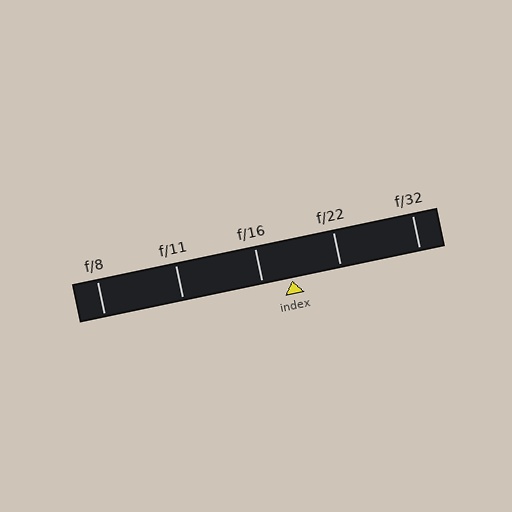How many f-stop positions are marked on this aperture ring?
There are 5 f-stop positions marked.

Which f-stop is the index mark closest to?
The index mark is closest to f/16.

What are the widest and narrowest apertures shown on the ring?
The widest aperture shown is f/8 and the narrowest is f/32.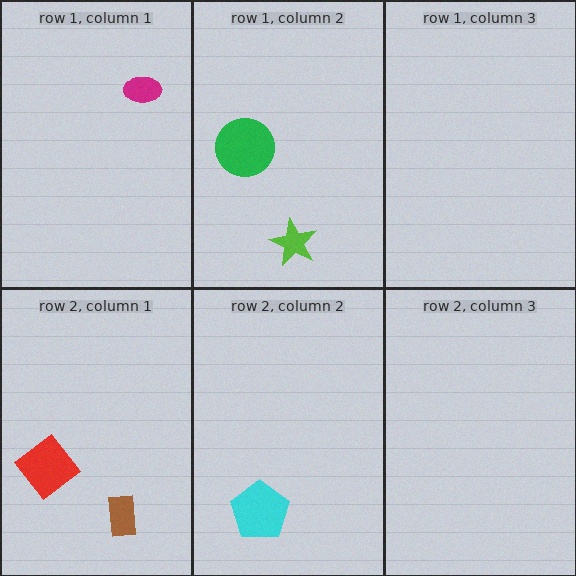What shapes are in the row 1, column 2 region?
The green circle, the lime star.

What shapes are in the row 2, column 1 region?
The red diamond, the brown rectangle.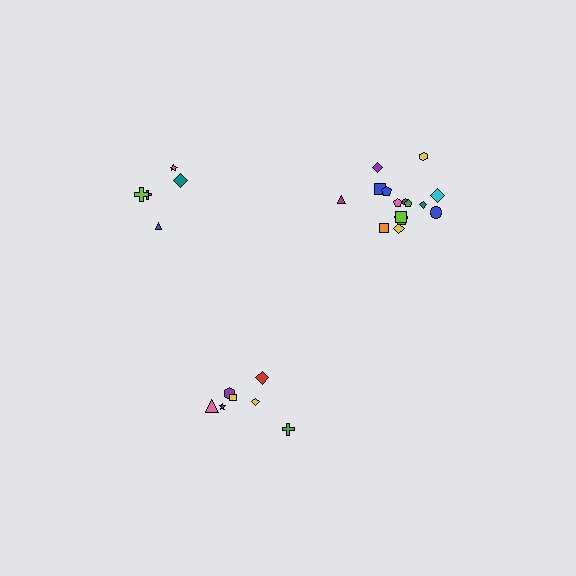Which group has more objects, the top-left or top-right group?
The top-right group.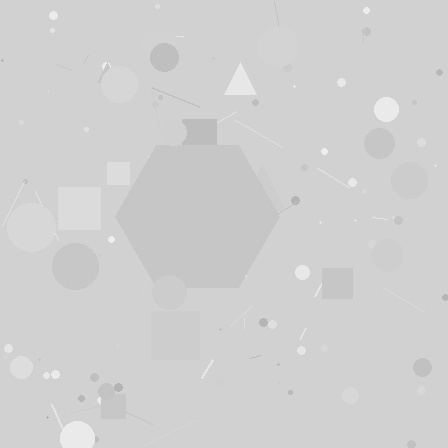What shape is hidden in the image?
A hexagon is hidden in the image.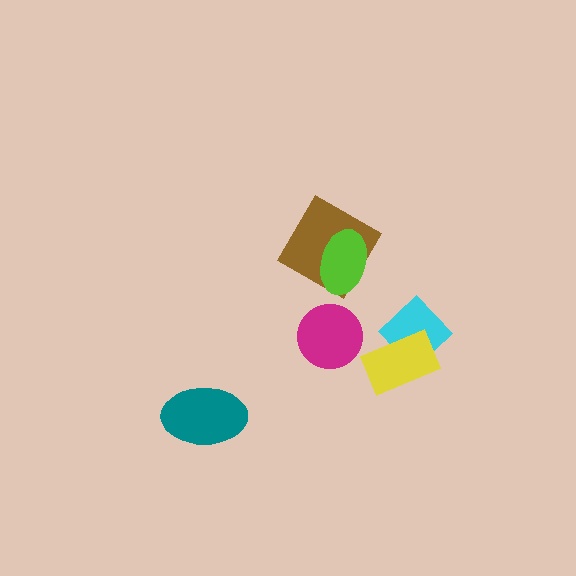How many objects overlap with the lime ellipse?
1 object overlaps with the lime ellipse.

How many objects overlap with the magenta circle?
0 objects overlap with the magenta circle.